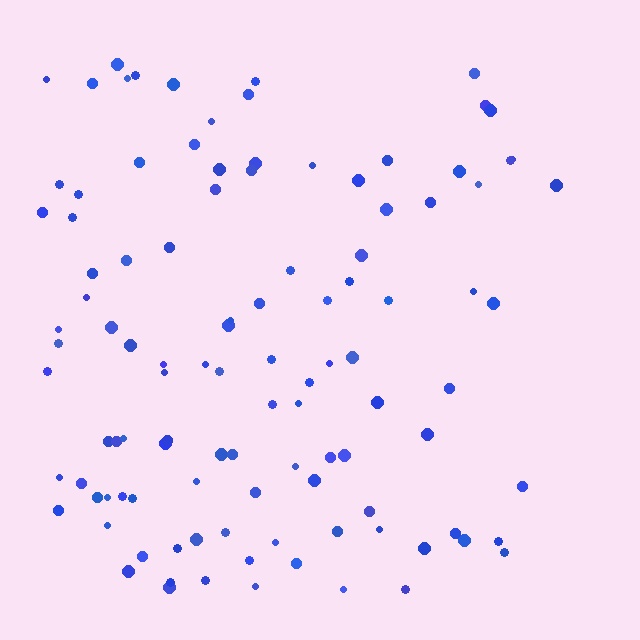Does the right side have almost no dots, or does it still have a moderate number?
Still a moderate number, just noticeably fewer than the left.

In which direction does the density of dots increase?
From right to left, with the left side densest.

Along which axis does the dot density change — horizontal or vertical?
Horizontal.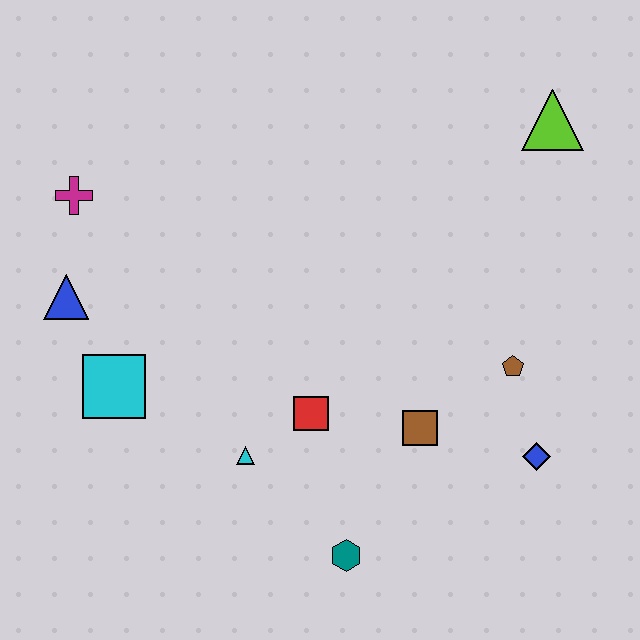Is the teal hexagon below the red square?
Yes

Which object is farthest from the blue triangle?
The lime triangle is farthest from the blue triangle.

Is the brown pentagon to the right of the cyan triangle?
Yes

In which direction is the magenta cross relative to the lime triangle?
The magenta cross is to the left of the lime triangle.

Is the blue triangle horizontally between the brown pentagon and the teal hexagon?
No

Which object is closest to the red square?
The cyan triangle is closest to the red square.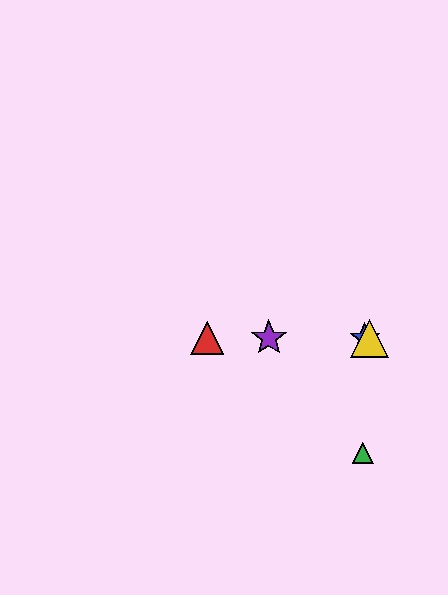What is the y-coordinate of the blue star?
The blue star is at y≈338.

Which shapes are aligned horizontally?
The red triangle, the blue star, the yellow triangle, the purple star are aligned horizontally.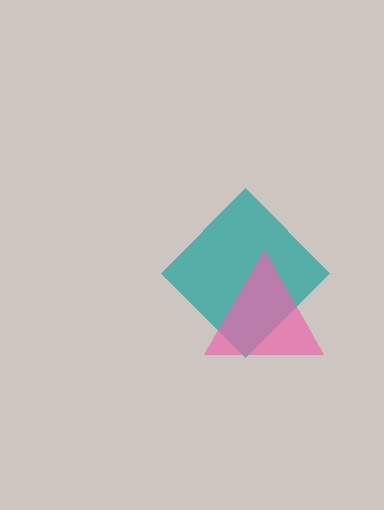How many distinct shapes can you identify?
There are 2 distinct shapes: a teal diamond, a pink triangle.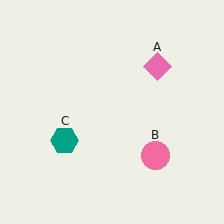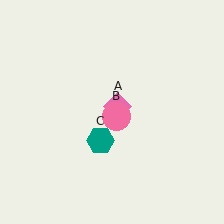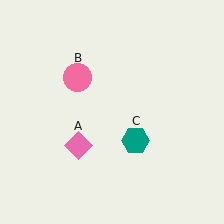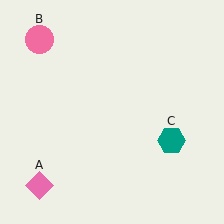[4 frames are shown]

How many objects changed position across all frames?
3 objects changed position: pink diamond (object A), pink circle (object B), teal hexagon (object C).